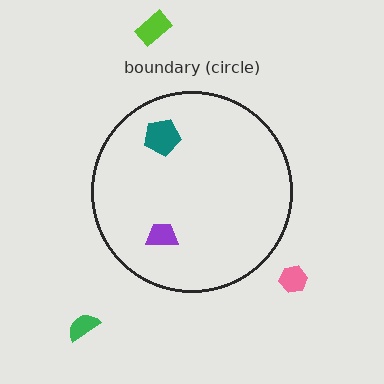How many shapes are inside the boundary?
2 inside, 3 outside.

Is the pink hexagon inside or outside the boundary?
Outside.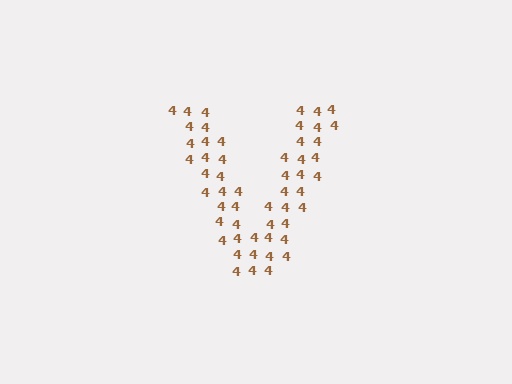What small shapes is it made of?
It is made of small digit 4's.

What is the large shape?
The large shape is the letter V.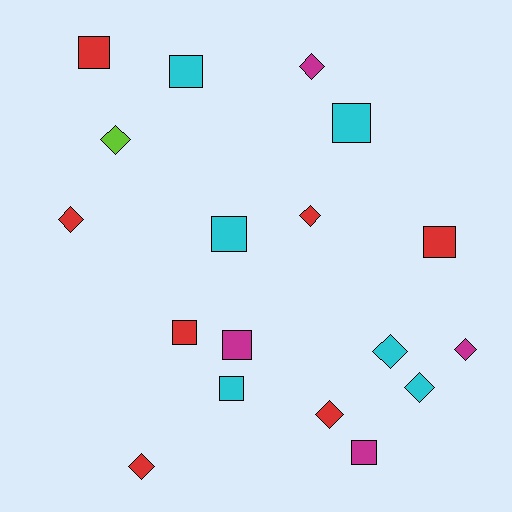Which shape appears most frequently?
Square, with 9 objects.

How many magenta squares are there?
There are 2 magenta squares.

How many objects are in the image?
There are 18 objects.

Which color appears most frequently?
Red, with 7 objects.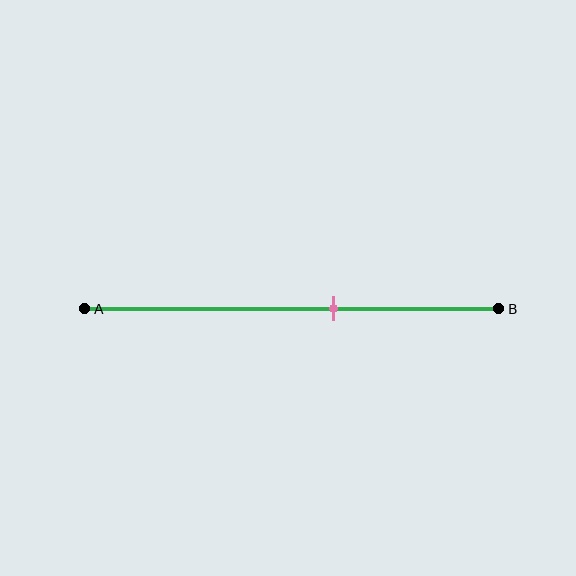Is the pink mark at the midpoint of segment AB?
No, the mark is at about 60% from A, not at the 50% midpoint.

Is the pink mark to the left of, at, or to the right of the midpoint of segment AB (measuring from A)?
The pink mark is to the right of the midpoint of segment AB.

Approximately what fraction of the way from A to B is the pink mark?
The pink mark is approximately 60% of the way from A to B.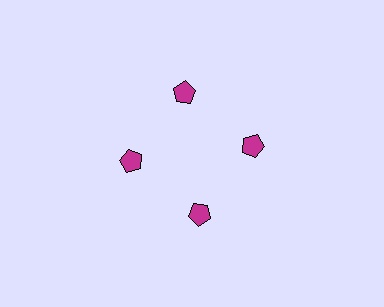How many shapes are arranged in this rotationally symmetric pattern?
There are 4 shapes, arranged in 4 groups of 1.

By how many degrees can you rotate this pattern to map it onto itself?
The pattern maps onto itself every 90 degrees of rotation.